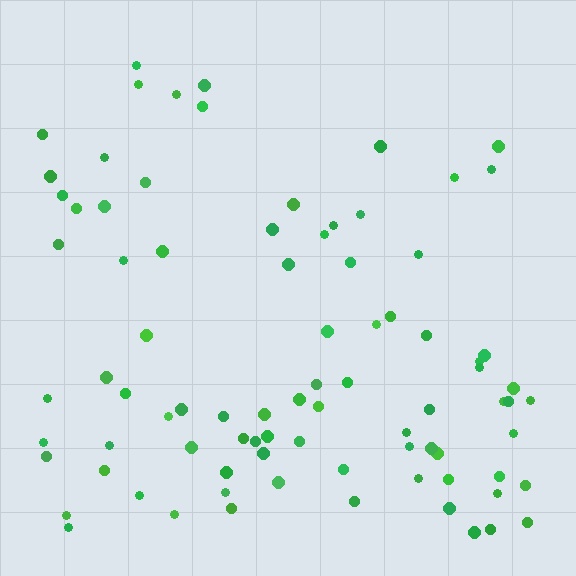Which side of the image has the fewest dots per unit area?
The top.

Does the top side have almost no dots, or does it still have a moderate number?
Still a moderate number, just noticeably fewer than the bottom.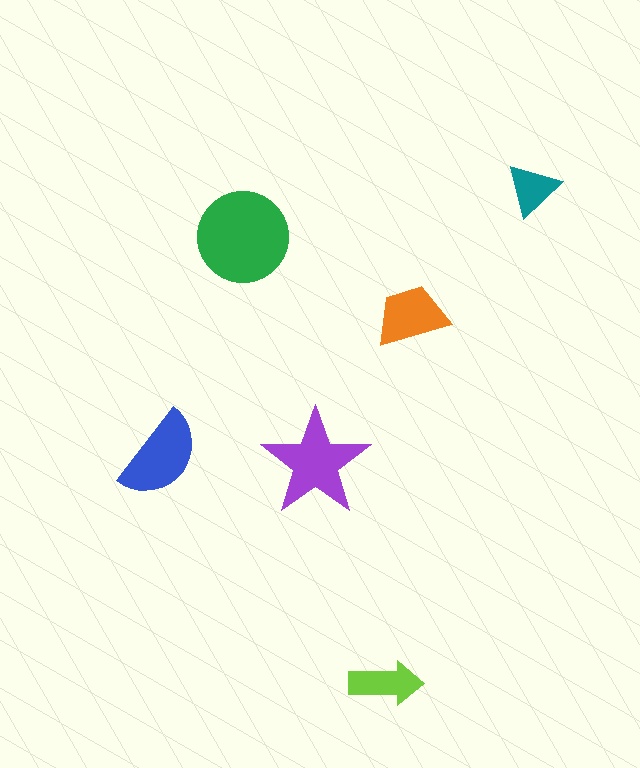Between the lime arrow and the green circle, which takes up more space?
The green circle.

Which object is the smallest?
The teal triangle.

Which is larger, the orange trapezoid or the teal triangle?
The orange trapezoid.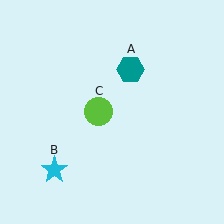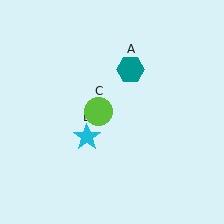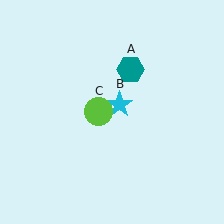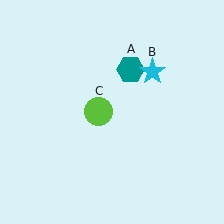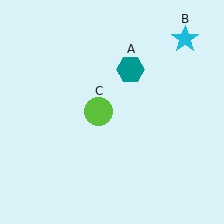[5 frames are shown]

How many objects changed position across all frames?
1 object changed position: cyan star (object B).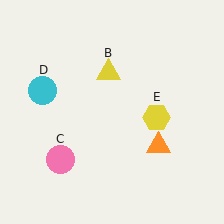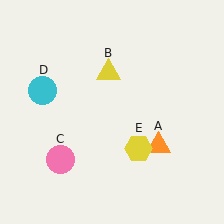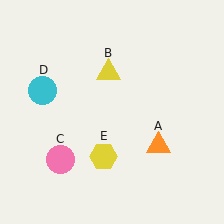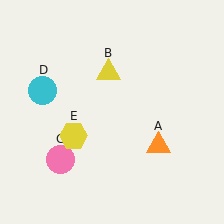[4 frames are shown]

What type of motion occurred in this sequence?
The yellow hexagon (object E) rotated clockwise around the center of the scene.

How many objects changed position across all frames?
1 object changed position: yellow hexagon (object E).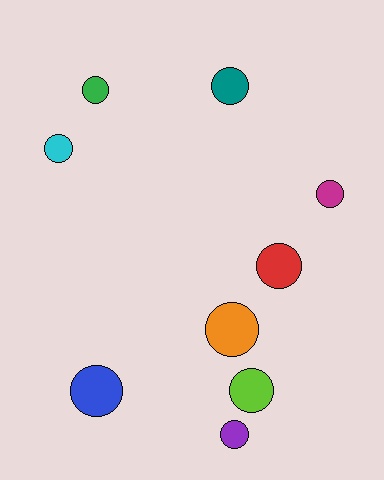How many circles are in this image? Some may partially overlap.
There are 9 circles.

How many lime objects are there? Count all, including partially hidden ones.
There is 1 lime object.